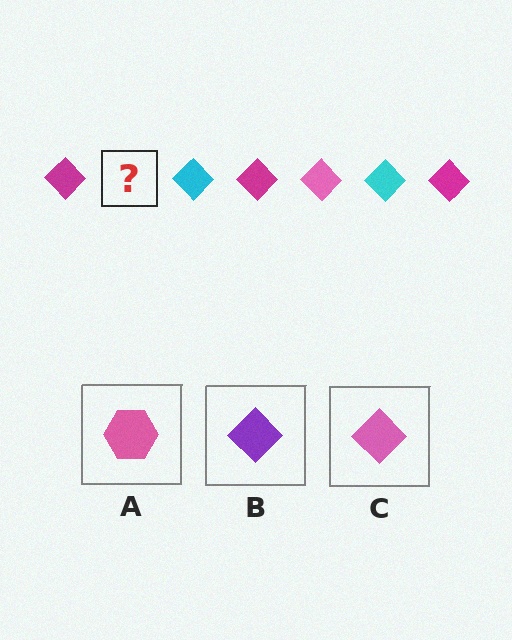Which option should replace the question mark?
Option C.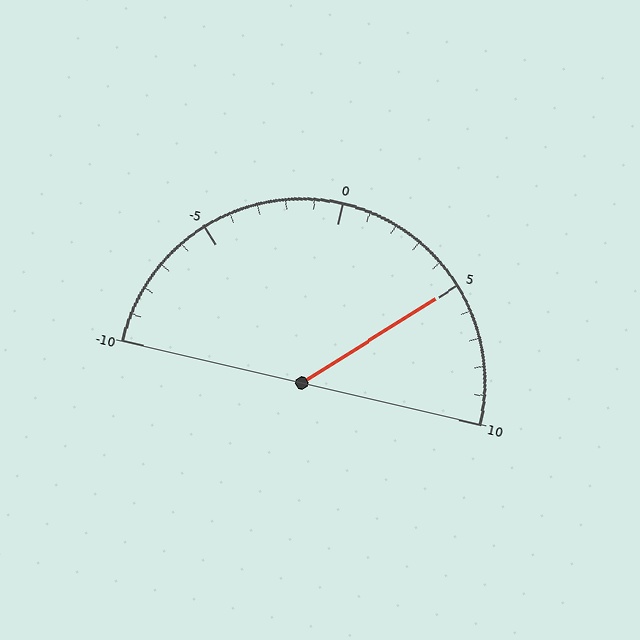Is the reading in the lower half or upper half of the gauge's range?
The reading is in the upper half of the range (-10 to 10).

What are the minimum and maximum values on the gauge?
The gauge ranges from -10 to 10.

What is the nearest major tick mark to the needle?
The nearest major tick mark is 5.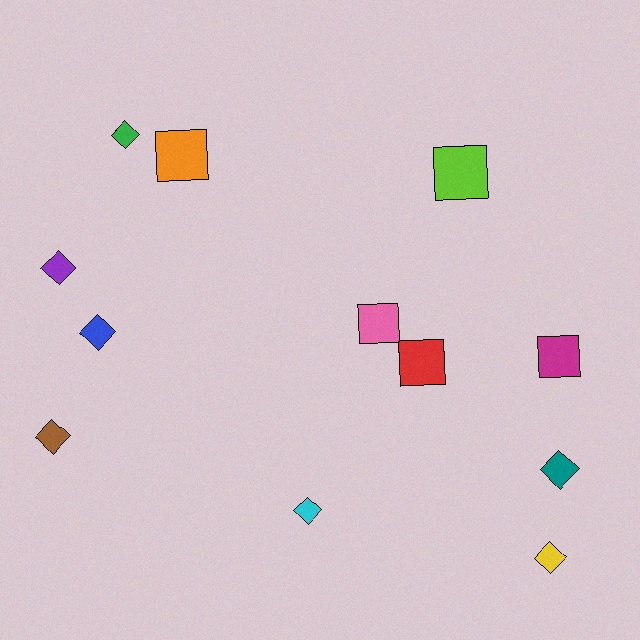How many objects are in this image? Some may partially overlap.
There are 12 objects.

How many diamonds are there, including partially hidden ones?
There are 7 diamonds.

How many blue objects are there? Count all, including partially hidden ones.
There is 1 blue object.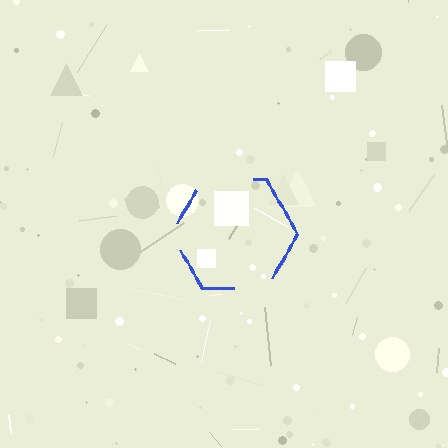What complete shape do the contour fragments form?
The contour fragments form a hexagon.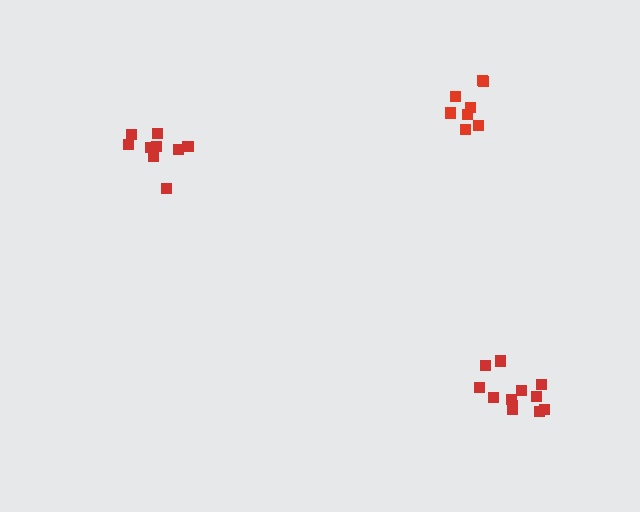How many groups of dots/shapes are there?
There are 3 groups.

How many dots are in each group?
Group 1: 9 dots, Group 2: 12 dots, Group 3: 8 dots (29 total).